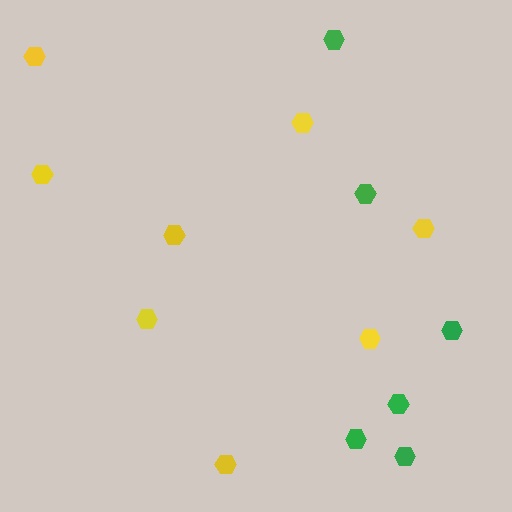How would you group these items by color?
There are 2 groups: one group of yellow hexagons (8) and one group of green hexagons (6).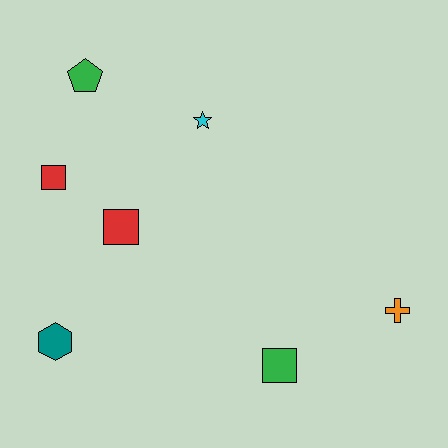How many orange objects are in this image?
There is 1 orange object.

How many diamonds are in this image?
There are no diamonds.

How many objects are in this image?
There are 7 objects.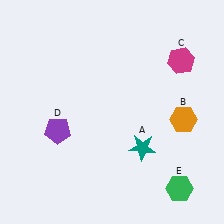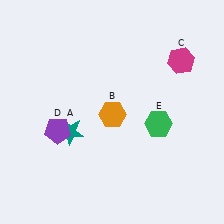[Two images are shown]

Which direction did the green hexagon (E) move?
The green hexagon (E) moved up.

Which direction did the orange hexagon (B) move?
The orange hexagon (B) moved left.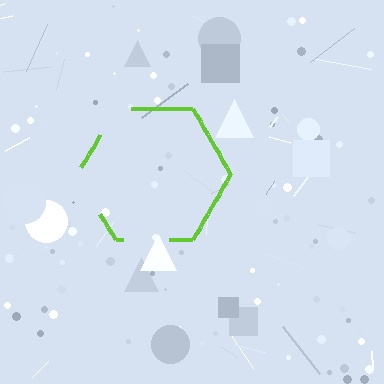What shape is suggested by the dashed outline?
The dashed outline suggests a hexagon.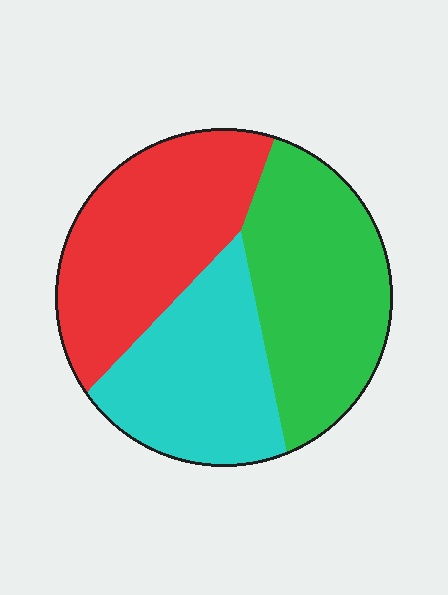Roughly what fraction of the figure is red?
Red takes up about one third (1/3) of the figure.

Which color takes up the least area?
Cyan, at roughly 30%.